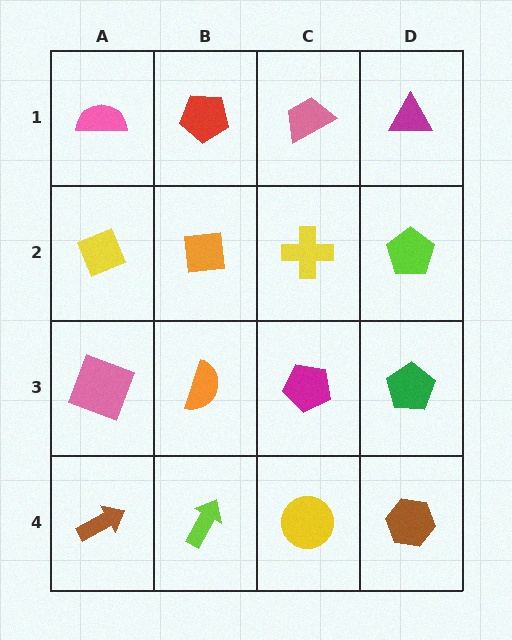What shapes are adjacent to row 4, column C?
A magenta pentagon (row 3, column C), a lime arrow (row 4, column B), a brown hexagon (row 4, column D).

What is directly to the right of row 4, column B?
A yellow circle.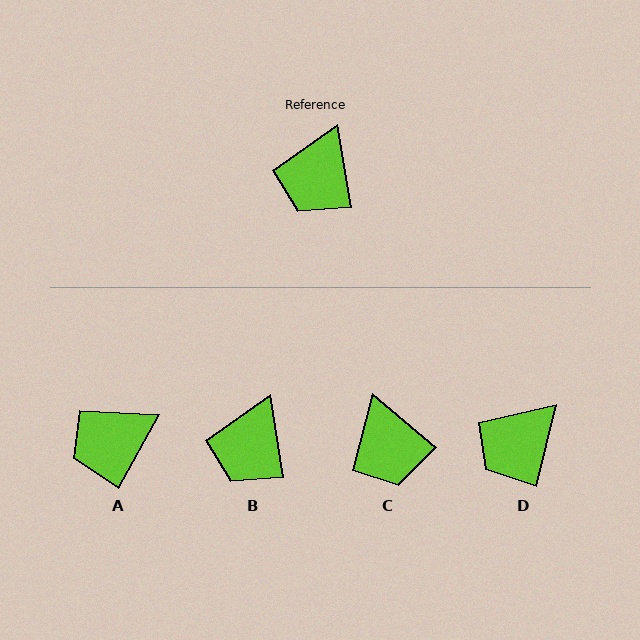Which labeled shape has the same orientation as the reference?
B.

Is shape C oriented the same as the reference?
No, it is off by about 40 degrees.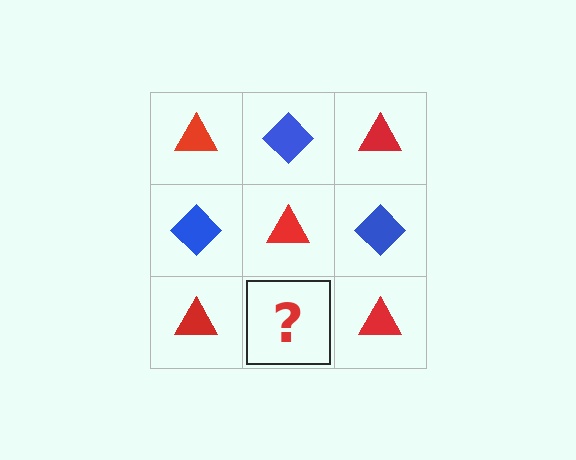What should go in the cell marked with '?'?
The missing cell should contain a blue diamond.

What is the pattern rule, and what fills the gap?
The rule is that it alternates red triangle and blue diamond in a checkerboard pattern. The gap should be filled with a blue diamond.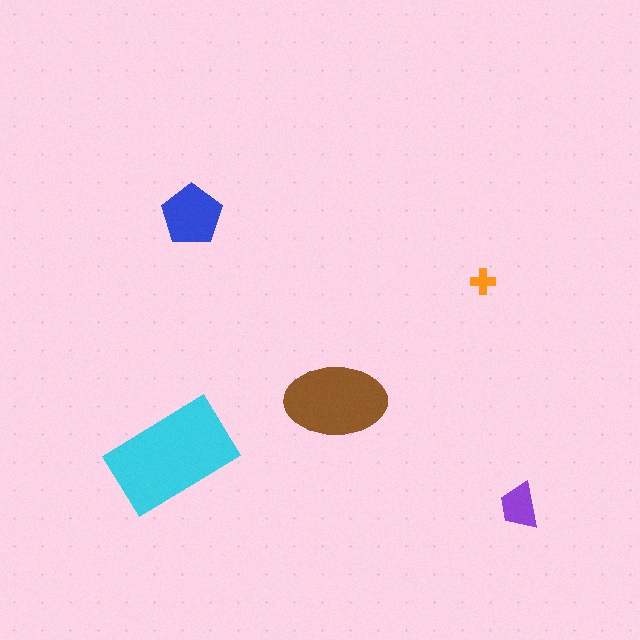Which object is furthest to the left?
The cyan rectangle is leftmost.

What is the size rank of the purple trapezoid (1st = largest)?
4th.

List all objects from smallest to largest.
The orange cross, the purple trapezoid, the blue pentagon, the brown ellipse, the cyan rectangle.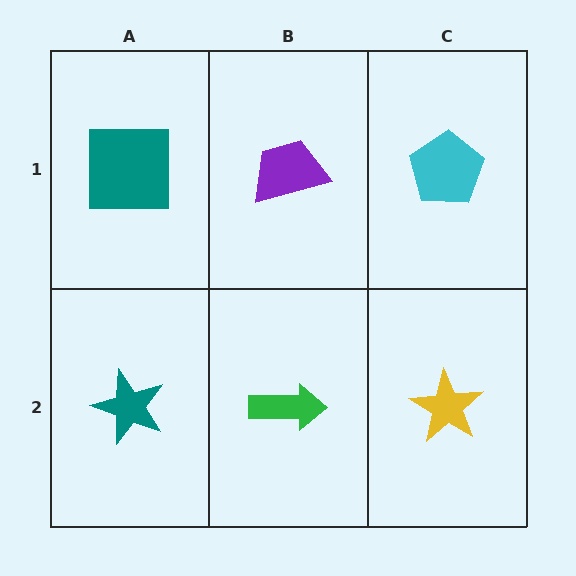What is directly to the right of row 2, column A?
A green arrow.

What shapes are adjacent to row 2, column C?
A cyan pentagon (row 1, column C), a green arrow (row 2, column B).